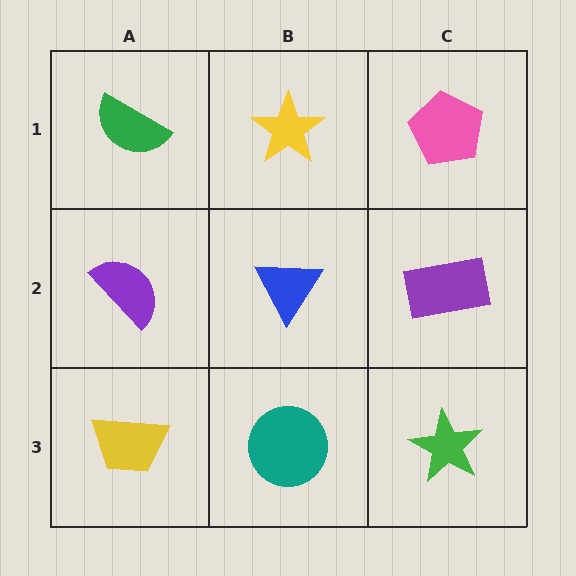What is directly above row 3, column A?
A purple semicircle.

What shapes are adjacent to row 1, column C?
A purple rectangle (row 2, column C), a yellow star (row 1, column B).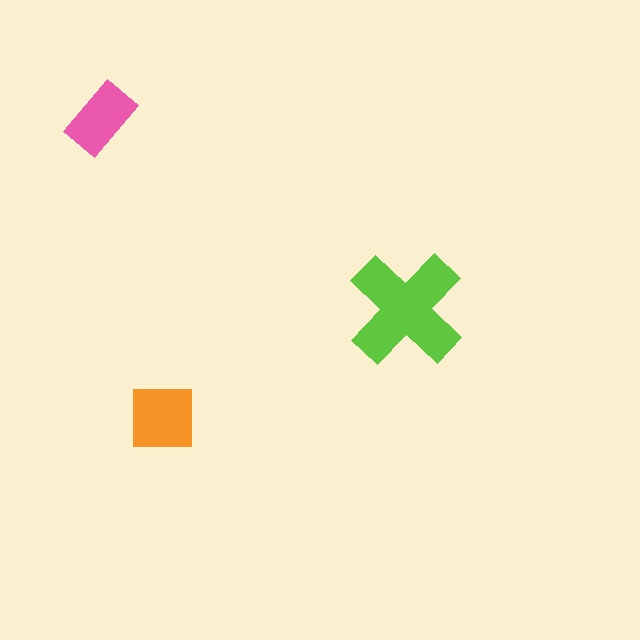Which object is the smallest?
The pink rectangle.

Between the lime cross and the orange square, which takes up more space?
The lime cross.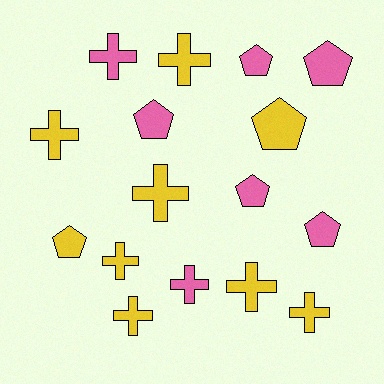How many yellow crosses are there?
There are 7 yellow crosses.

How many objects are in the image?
There are 16 objects.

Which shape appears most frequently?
Cross, with 9 objects.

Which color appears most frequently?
Yellow, with 9 objects.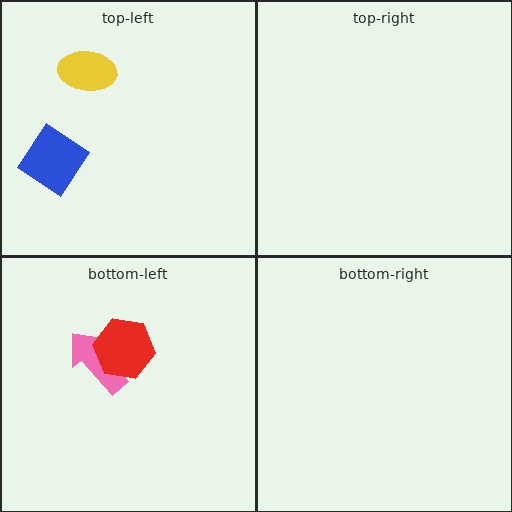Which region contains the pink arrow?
The bottom-left region.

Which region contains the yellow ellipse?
The top-left region.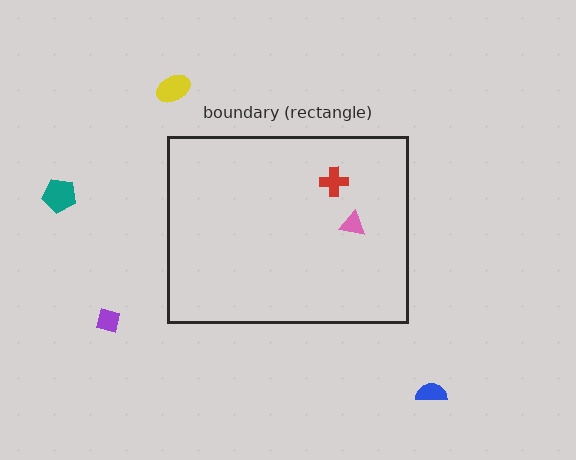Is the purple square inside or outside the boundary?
Outside.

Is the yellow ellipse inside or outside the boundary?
Outside.